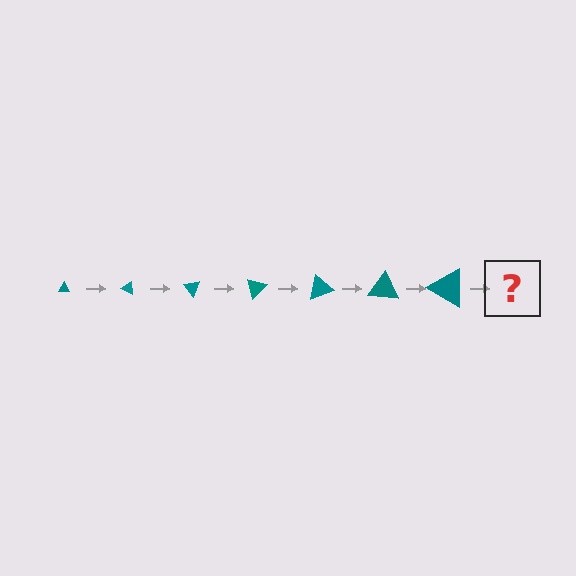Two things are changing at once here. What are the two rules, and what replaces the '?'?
The two rules are that the triangle grows larger each step and it rotates 25 degrees each step. The '?' should be a triangle, larger than the previous one and rotated 175 degrees from the start.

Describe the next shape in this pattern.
It should be a triangle, larger than the previous one and rotated 175 degrees from the start.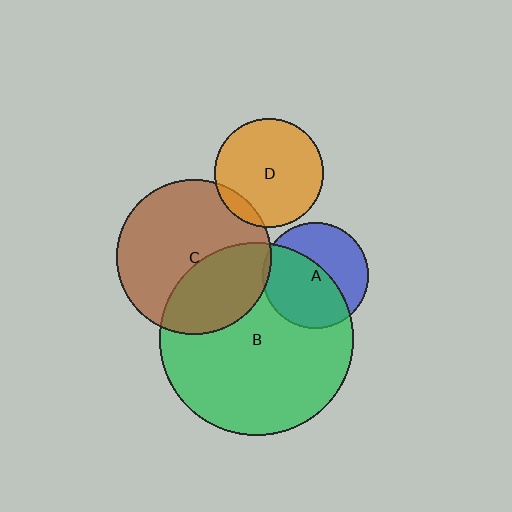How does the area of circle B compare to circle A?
Approximately 3.3 times.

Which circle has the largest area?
Circle B (green).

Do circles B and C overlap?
Yes.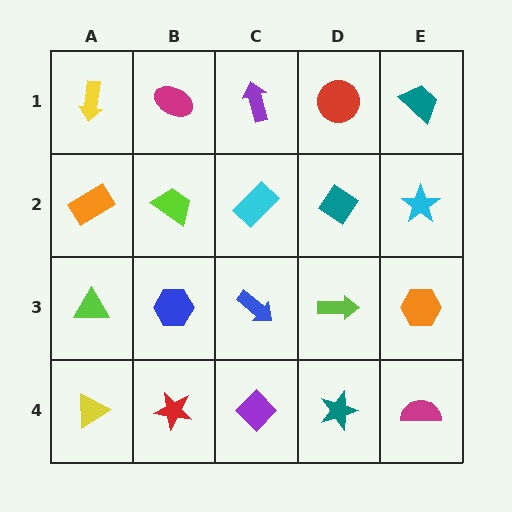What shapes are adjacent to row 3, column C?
A cyan rectangle (row 2, column C), a purple diamond (row 4, column C), a blue hexagon (row 3, column B), a lime arrow (row 3, column D).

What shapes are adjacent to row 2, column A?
A yellow arrow (row 1, column A), a lime triangle (row 3, column A), a lime trapezoid (row 2, column B).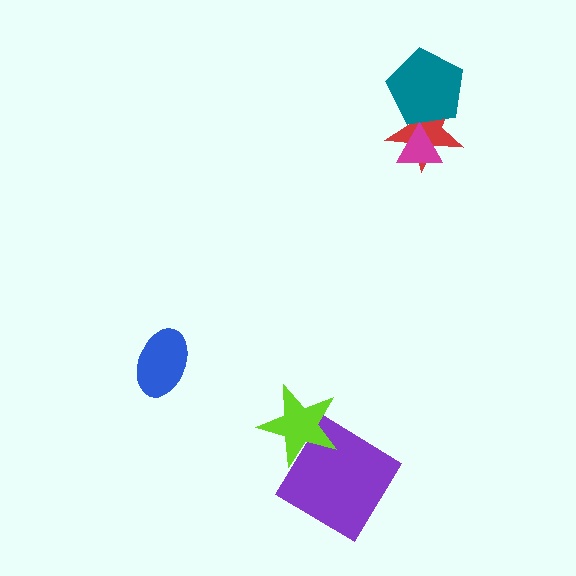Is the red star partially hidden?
Yes, it is partially covered by another shape.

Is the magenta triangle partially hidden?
No, no other shape covers it.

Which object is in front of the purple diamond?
The lime star is in front of the purple diamond.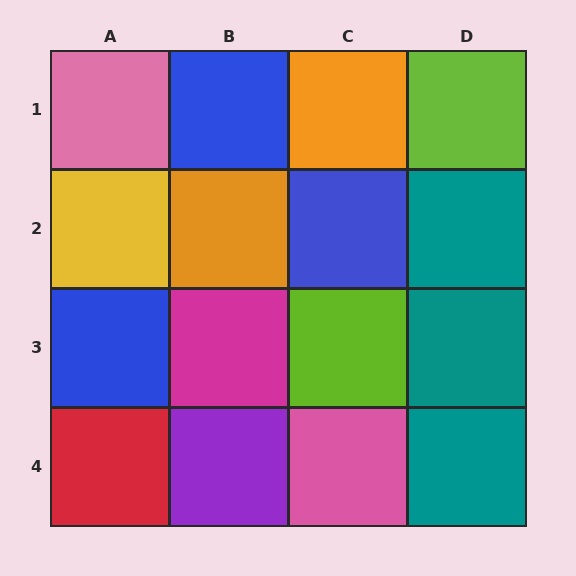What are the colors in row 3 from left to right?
Blue, magenta, lime, teal.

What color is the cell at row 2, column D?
Teal.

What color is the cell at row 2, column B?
Orange.